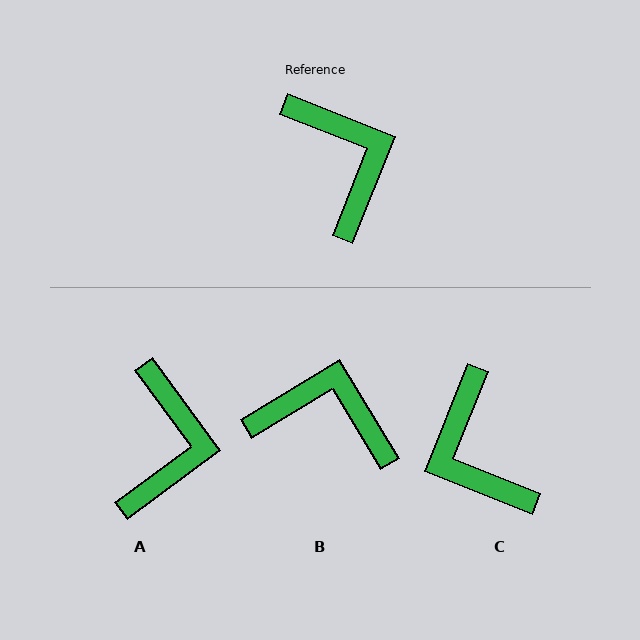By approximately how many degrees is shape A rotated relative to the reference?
Approximately 32 degrees clockwise.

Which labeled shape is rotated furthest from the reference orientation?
C, about 180 degrees away.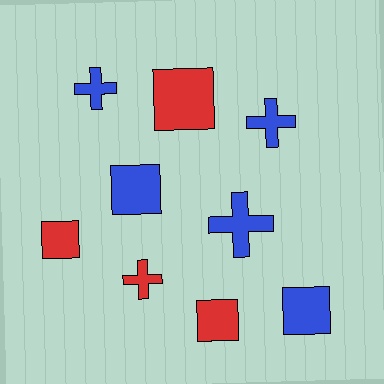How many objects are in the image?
There are 9 objects.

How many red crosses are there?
There is 1 red cross.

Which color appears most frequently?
Blue, with 5 objects.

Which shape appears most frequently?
Square, with 5 objects.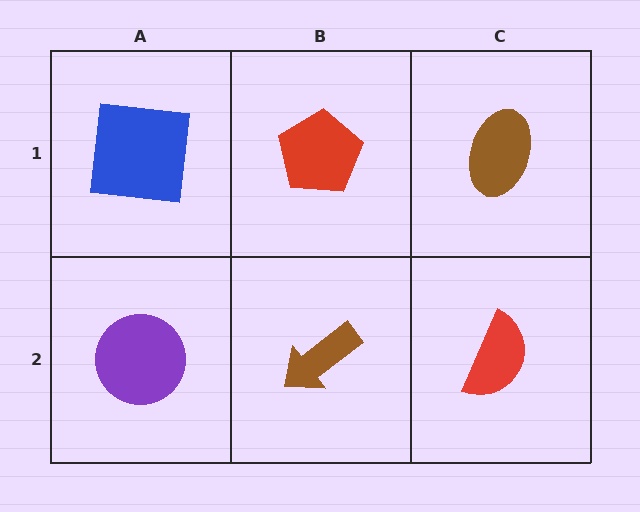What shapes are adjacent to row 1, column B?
A brown arrow (row 2, column B), a blue square (row 1, column A), a brown ellipse (row 1, column C).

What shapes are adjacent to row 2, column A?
A blue square (row 1, column A), a brown arrow (row 2, column B).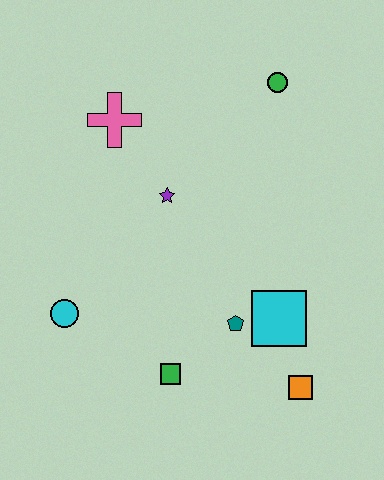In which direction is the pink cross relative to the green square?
The pink cross is above the green square.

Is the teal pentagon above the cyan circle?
No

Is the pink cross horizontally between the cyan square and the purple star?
No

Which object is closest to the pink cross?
The purple star is closest to the pink cross.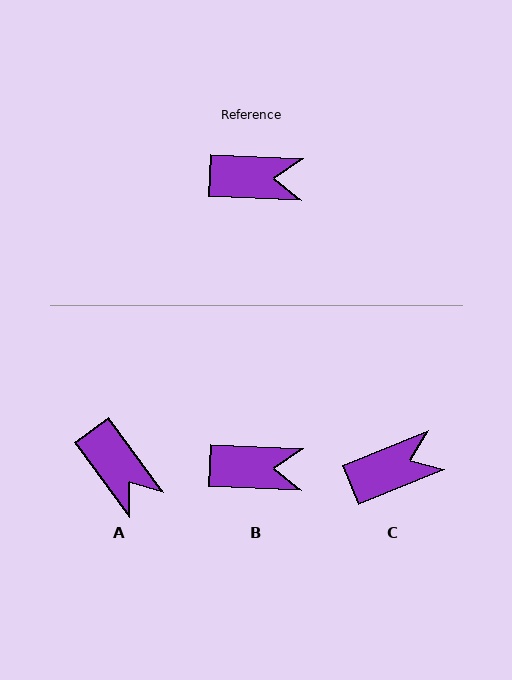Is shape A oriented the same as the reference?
No, it is off by about 51 degrees.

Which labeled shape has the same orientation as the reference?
B.